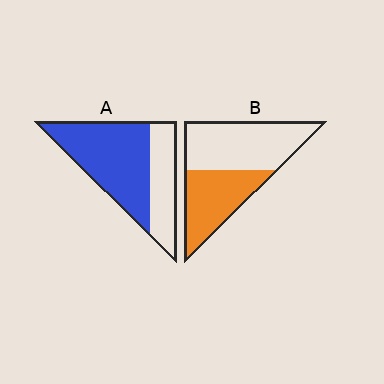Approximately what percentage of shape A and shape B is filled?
A is approximately 65% and B is approximately 45%.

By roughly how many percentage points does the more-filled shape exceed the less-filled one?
By roughly 25 percentage points (A over B).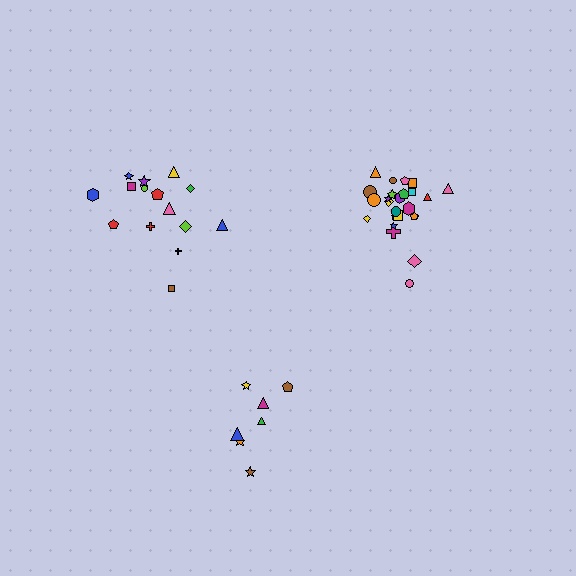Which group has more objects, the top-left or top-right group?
The top-right group.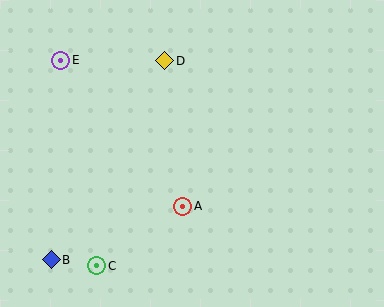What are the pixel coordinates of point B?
Point B is at (51, 260).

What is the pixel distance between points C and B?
The distance between C and B is 46 pixels.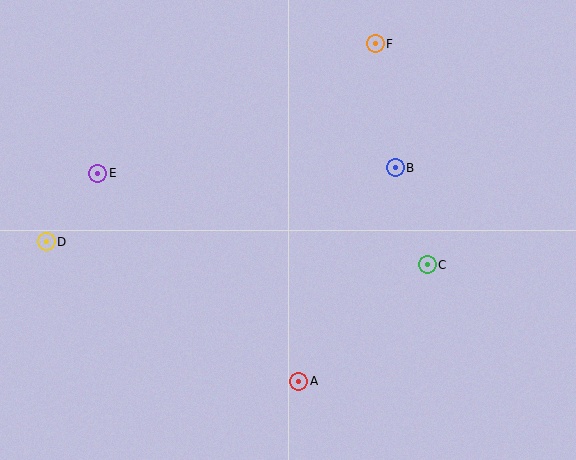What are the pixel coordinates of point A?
Point A is at (299, 381).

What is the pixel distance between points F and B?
The distance between F and B is 126 pixels.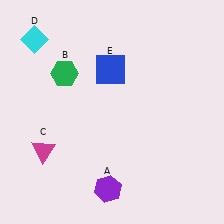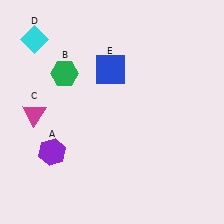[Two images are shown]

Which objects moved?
The objects that moved are: the purple hexagon (A), the magenta triangle (C).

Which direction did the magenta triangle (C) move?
The magenta triangle (C) moved up.